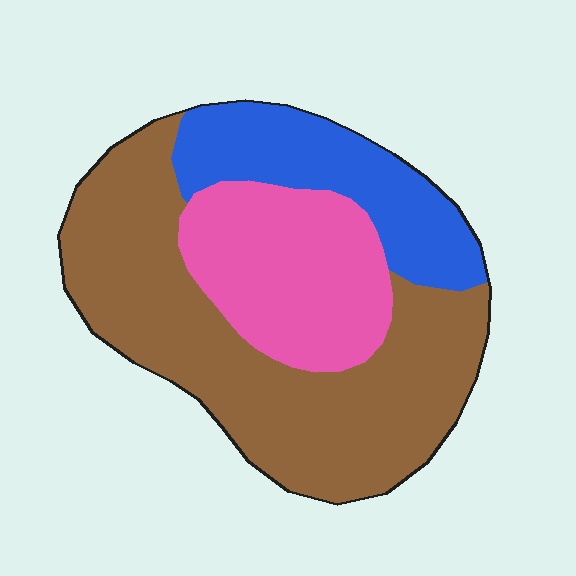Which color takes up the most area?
Brown, at roughly 55%.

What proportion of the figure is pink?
Pink takes up about one quarter (1/4) of the figure.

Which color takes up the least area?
Blue, at roughly 20%.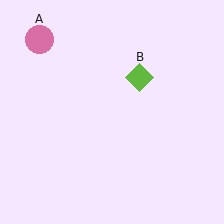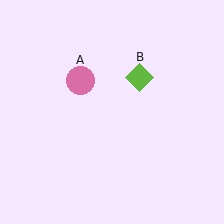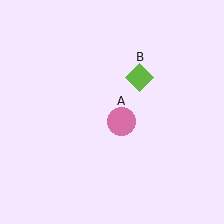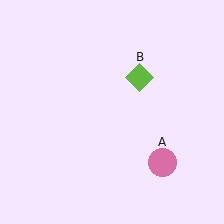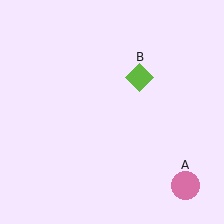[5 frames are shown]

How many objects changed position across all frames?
1 object changed position: pink circle (object A).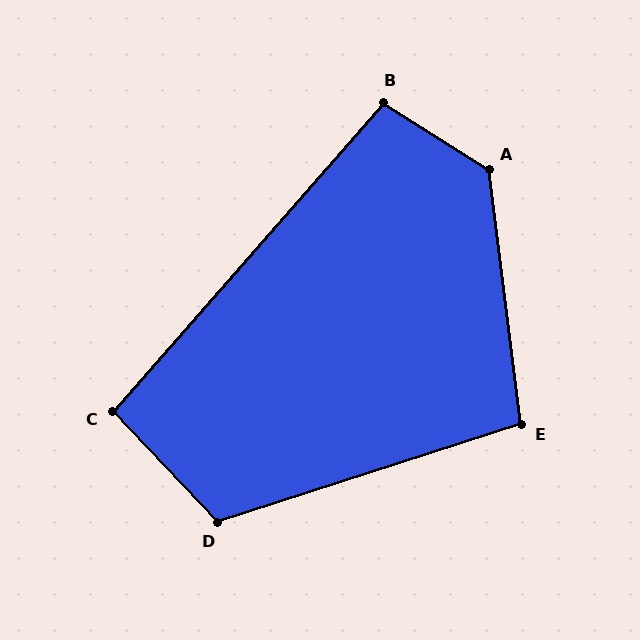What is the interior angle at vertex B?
Approximately 99 degrees (obtuse).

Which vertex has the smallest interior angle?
C, at approximately 95 degrees.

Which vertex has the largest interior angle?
A, at approximately 129 degrees.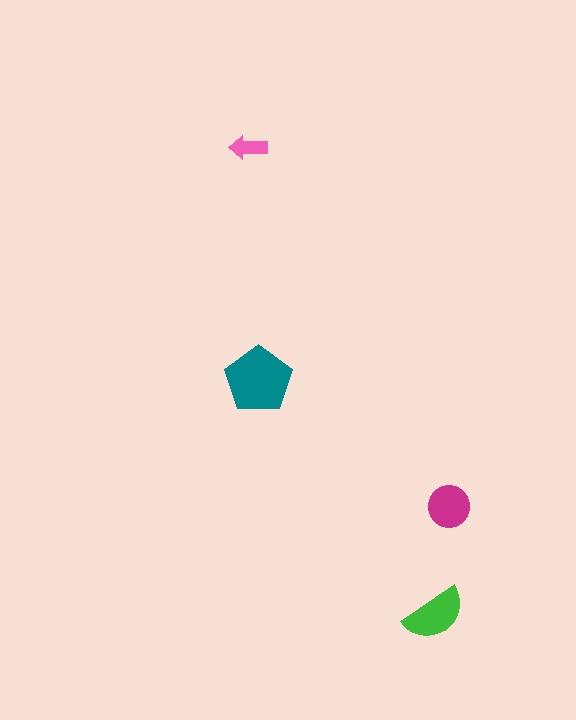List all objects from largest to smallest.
The teal pentagon, the green semicircle, the magenta circle, the pink arrow.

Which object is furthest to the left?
The pink arrow is leftmost.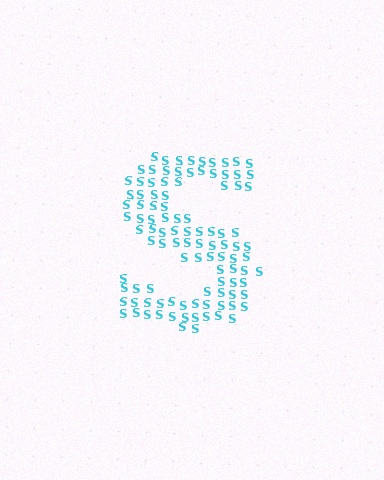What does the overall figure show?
The overall figure shows the letter S.